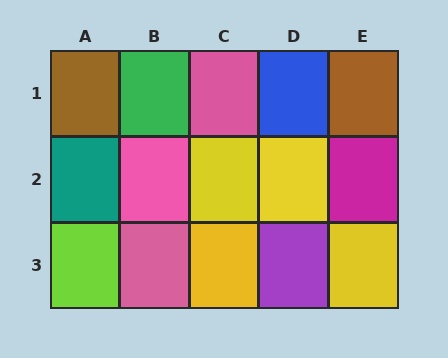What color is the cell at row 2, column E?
Magenta.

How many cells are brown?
2 cells are brown.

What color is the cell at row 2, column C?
Yellow.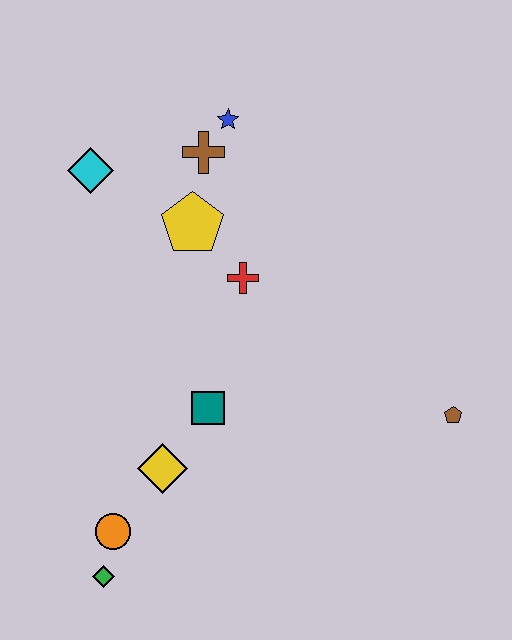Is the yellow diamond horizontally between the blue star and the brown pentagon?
No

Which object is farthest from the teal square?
The blue star is farthest from the teal square.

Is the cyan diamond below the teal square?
No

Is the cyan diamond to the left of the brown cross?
Yes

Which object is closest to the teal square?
The yellow diamond is closest to the teal square.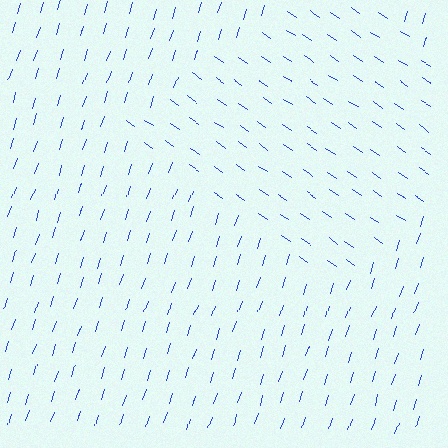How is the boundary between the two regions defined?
The boundary is defined purely by a change in line orientation (approximately 74 degrees difference). All lines are the same color and thickness.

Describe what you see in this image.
The image is filled with small blue line segments. A diamond region in the image has lines oriented differently from the surrounding lines, creating a visible texture boundary.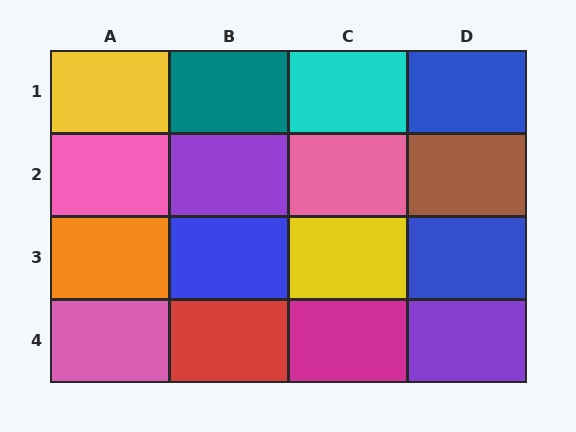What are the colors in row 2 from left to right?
Pink, purple, pink, brown.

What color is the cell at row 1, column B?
Teal.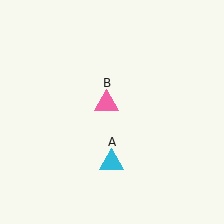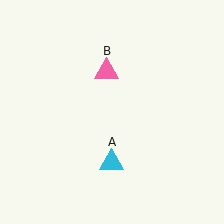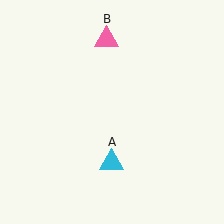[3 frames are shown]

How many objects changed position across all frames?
1 object changed position: pink triangle (object B).